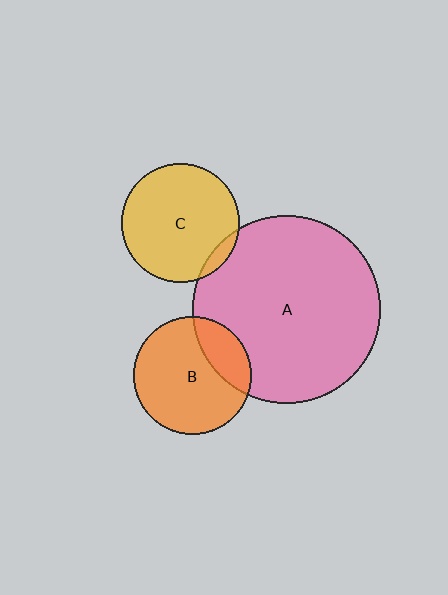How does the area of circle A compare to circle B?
Approximately 2.5 times.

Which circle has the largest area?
Circle A (pink).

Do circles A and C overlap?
Yes.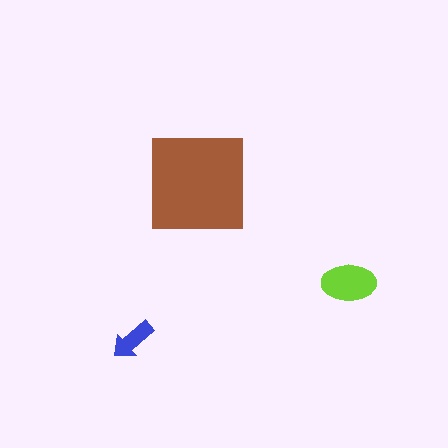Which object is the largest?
The brown square.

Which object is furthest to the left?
The blue arrow is leftmost.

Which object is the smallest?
The blue arrow.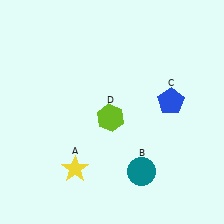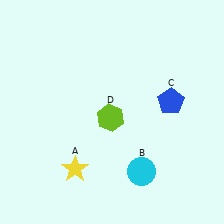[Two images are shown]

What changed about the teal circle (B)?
In Image 1, B is teal. In Image 2, it changed to cyan.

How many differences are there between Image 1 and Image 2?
There is 1 difference between the two images.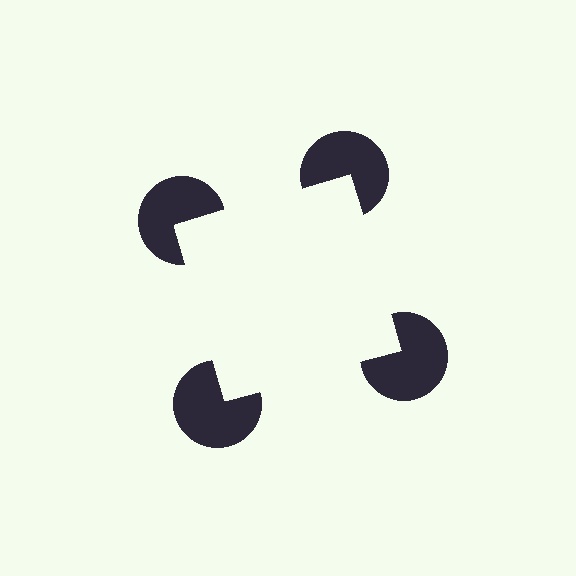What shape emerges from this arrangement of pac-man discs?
An illusory square — its edges are inferred from the aligned wedge cuts in the pac-man discs, not physically drawn.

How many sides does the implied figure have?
4 sides.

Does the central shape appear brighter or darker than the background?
It typically appears slightly brighter than the background, even though no actual brightness change is drawn.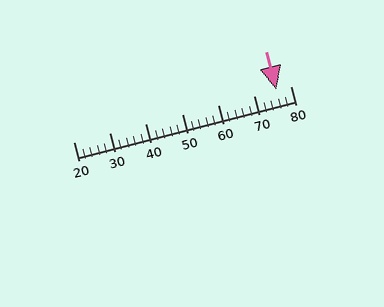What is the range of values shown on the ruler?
The ruler shows values from 20 to 80.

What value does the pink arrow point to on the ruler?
The pink arrow points to approximately 76.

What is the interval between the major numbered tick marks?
The major tick marks are spaced 10 units apart.